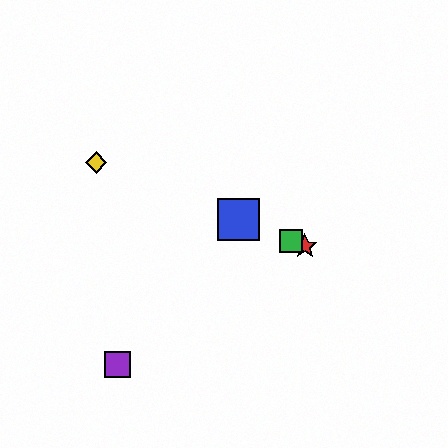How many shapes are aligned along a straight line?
4 shapes (the red star, the blue square, the green square, the yellow diamond) are aligned along a straight line.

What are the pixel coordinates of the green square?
The green square is at (291, 241).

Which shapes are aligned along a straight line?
The red star, the blue square, the green square, the yellow diamond are aligned along a straight line.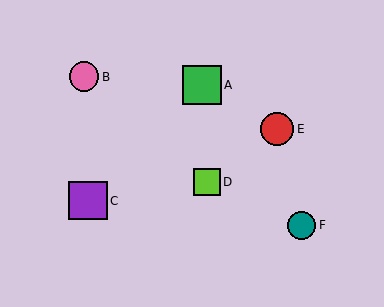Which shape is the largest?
The purple square (labeled C) is the largest.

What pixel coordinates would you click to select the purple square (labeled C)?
Click at (88, 201) to select the purple square C.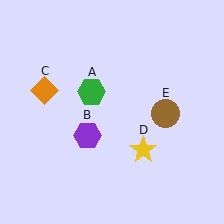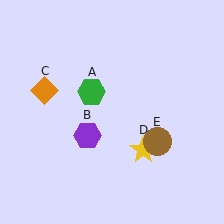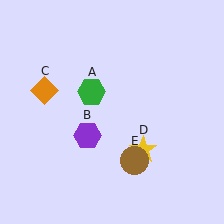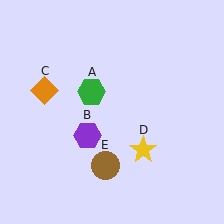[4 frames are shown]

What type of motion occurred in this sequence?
The brown circle (object E) rotated clockwise around the center of the scene.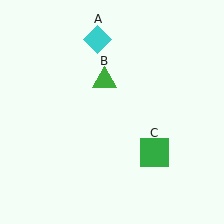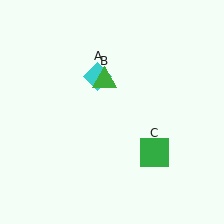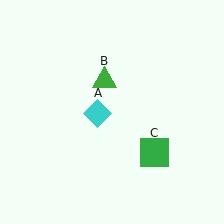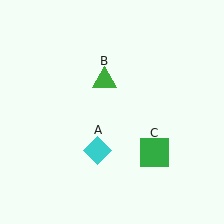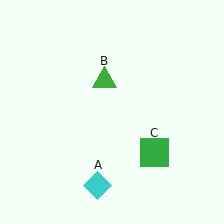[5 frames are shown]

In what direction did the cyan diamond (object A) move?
The cyan diamond (object A) moved down.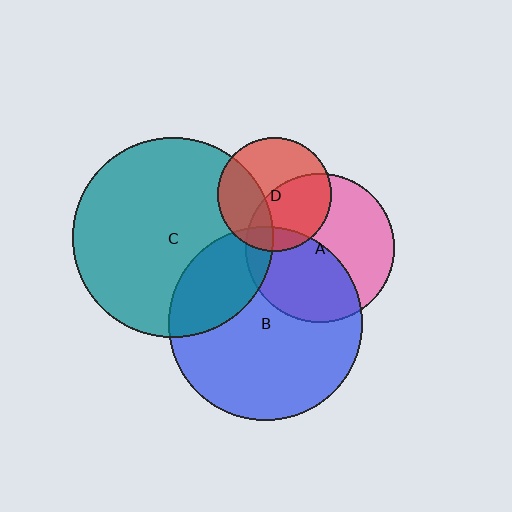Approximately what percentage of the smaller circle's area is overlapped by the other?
Approximately 45%.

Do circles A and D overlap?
Yes.